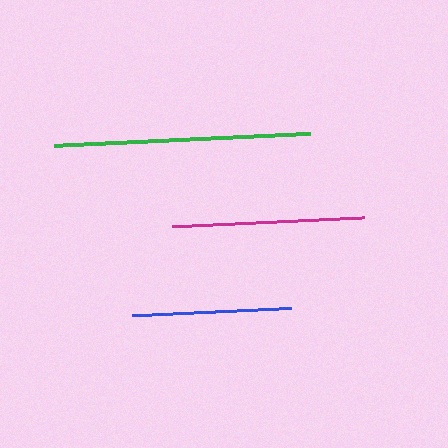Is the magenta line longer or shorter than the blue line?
The magenta line is longer than the blue line.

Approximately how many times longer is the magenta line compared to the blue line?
The magenta line is approximately 1.2 times the length of the blue line.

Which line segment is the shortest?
The blue line is the shortest at approximately 158 pixels.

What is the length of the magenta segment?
The magenta segment is approximately 192 pixels long.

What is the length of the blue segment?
The blue segment is approximately 158 pixels long.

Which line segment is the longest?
The green line is the longest at approximately 255 pixels.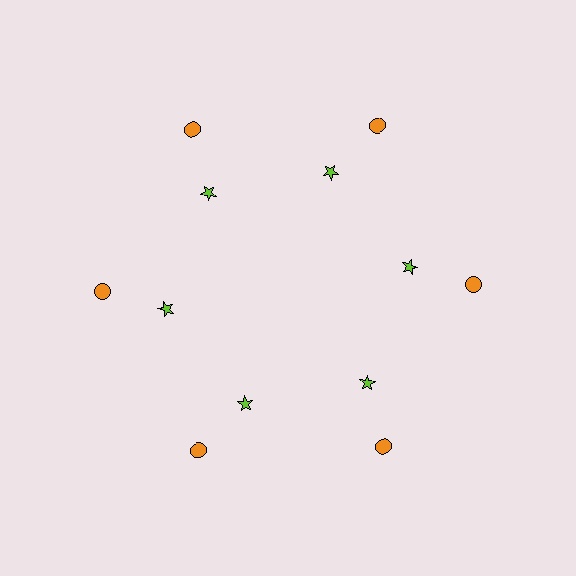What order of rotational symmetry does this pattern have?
This pattern has 6-fold rotational symmetry.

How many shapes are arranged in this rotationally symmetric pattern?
There are 12 shapes, arranged in 6 groups of 2.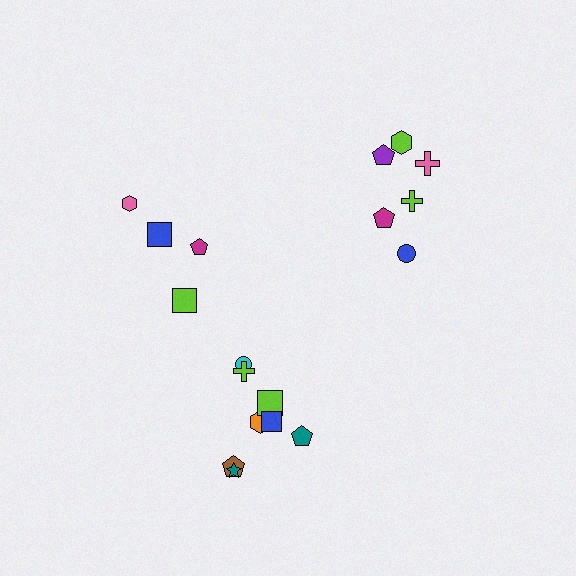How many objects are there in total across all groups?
There are 18 objects.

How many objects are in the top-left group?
There are 4 objects.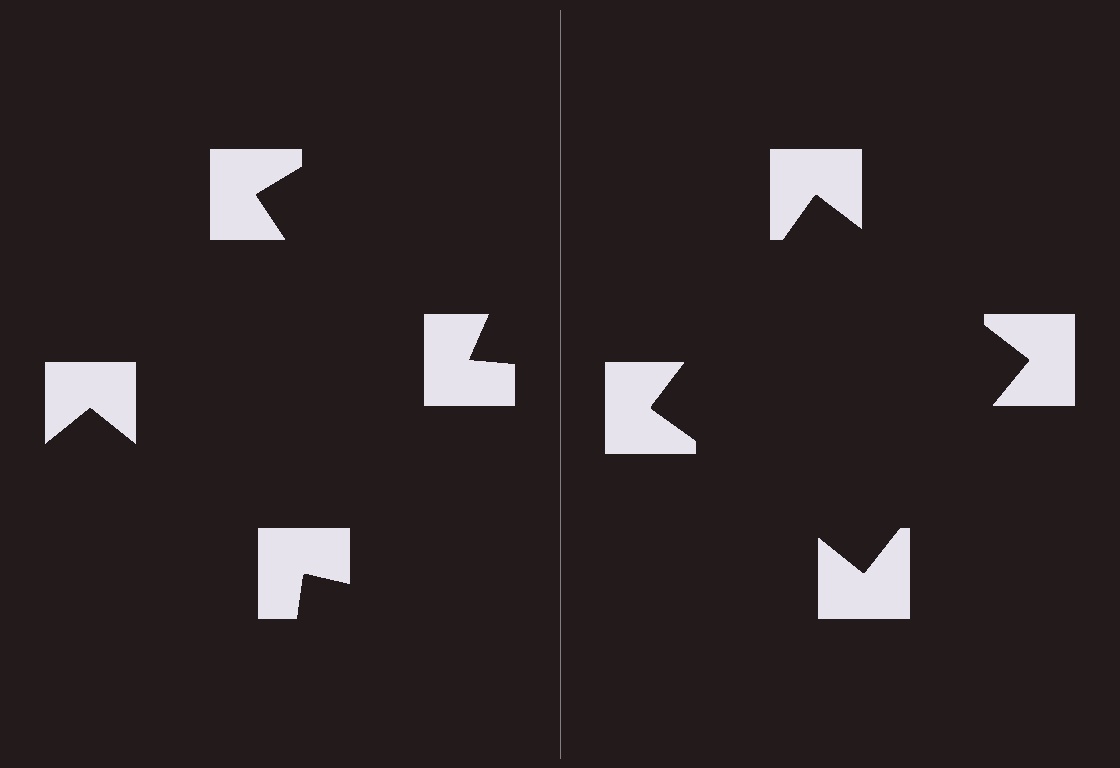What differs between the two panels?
The notched squares are positioned identically on both sides; only the wedge orientations differ. On the right they align to a square; on the left they are misaligned.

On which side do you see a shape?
An illusory square appears on the right side. On the left side the wedge cuts are rotated, so no coherent shape forms.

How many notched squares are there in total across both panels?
8 — 4 on each side.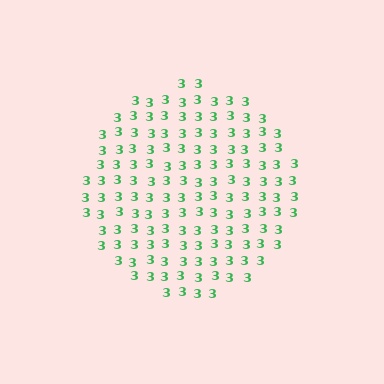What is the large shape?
The large shape is a circle.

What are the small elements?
The small elements are digit 3's.